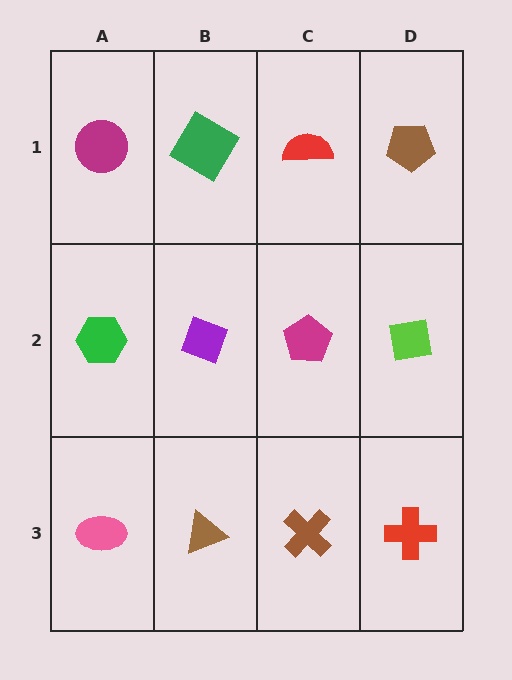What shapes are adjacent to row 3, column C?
A magenta pentagon (row 2, column C), a brown triangle (row 3, column B), a red cross (row 3, column D).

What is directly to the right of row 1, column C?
A brown pentagon.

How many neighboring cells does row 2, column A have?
3.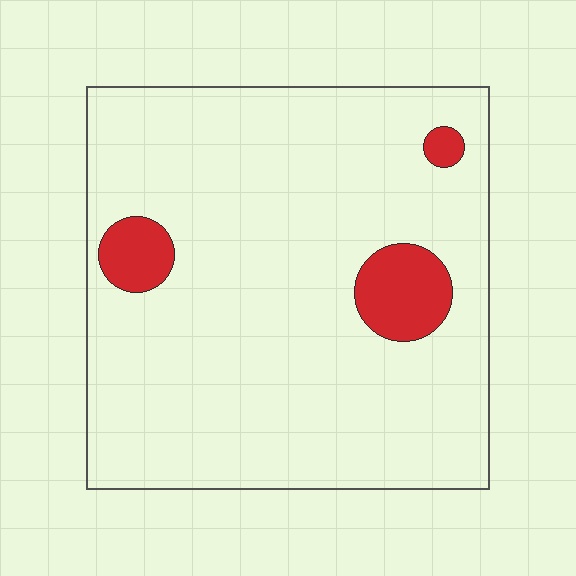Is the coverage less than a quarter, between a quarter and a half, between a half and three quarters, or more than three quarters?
Less than a quarter.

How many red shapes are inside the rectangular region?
3.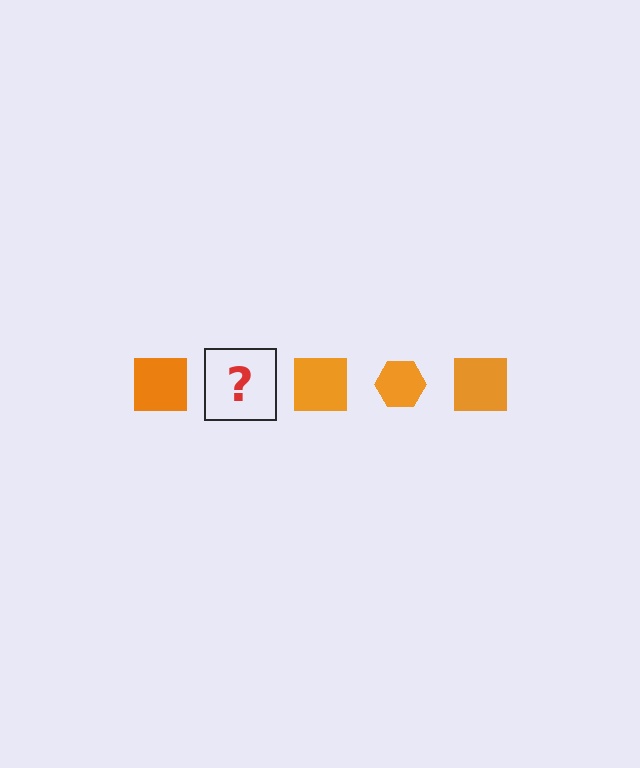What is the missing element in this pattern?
The missing element is an orange hexagon.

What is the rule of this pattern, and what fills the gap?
The rule is that the pattern cycles through square, hexagon shapes in orange. The gap should be filled with an orange hexagon.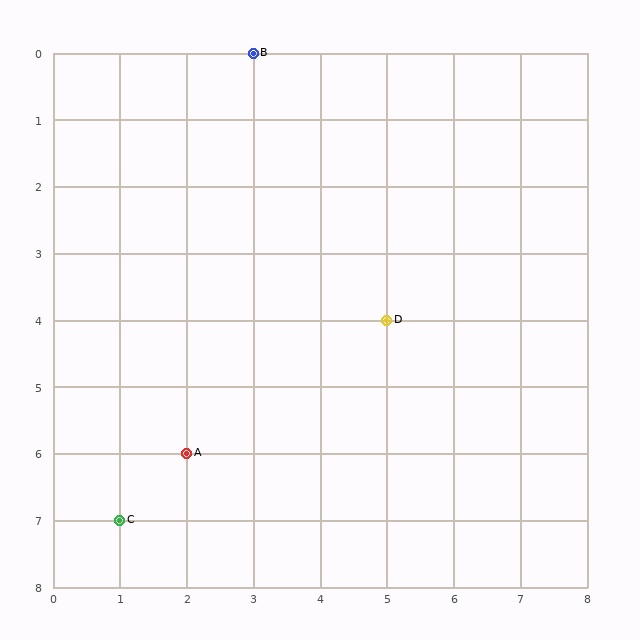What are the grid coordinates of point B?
Point B is at grid coordinates (3, 0).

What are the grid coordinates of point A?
Point A is at grid coordinates (2, 6).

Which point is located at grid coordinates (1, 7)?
Point C is at (1, 7).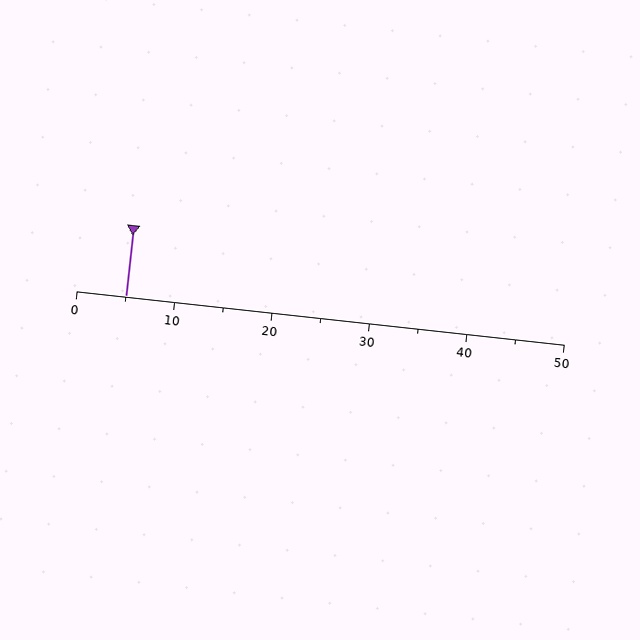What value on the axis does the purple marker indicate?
The marker indicates approximately 5.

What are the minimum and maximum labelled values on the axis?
The axis runs from 0 to 50.